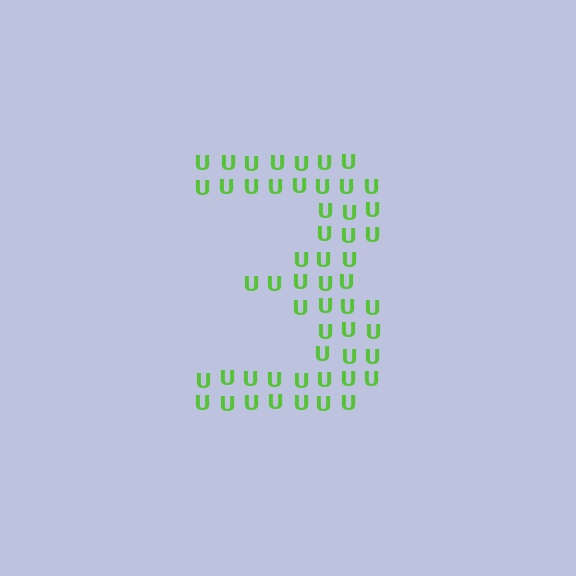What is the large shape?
The large shape is the digit 3.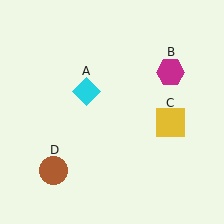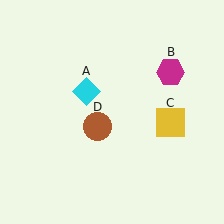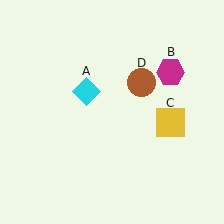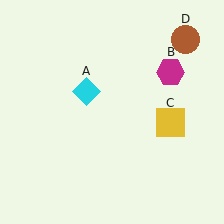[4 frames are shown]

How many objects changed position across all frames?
1 object changed position: brown circle (object D).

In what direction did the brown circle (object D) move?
The brown circle (object D) moved up and to the right.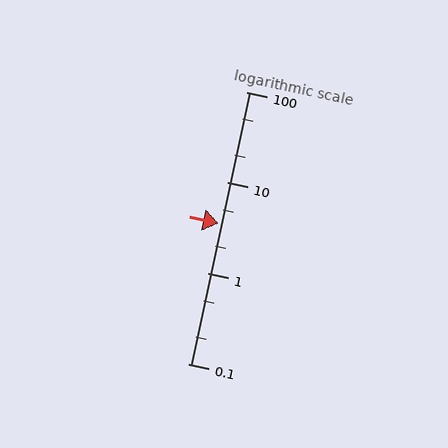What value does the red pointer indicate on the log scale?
The pointer indicates approximately 3.5.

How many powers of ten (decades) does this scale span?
The scale spans 3 decades, from 0.1 to 100.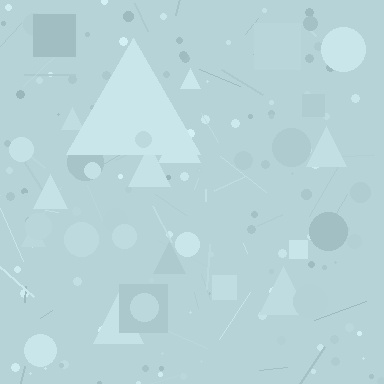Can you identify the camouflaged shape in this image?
The camouflaged shape is a triangle.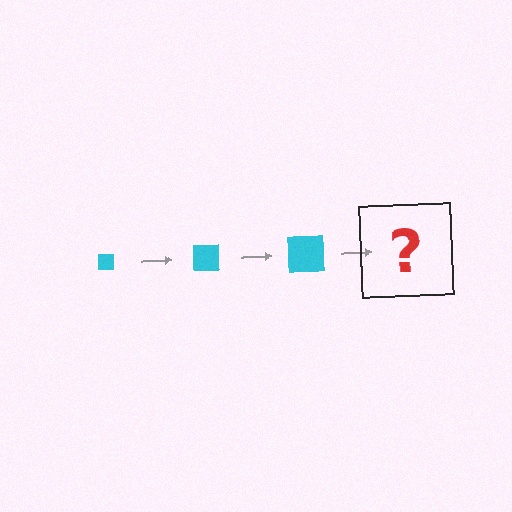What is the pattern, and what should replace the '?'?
The pattern is that the square gets progressively larger each step. The '?' should be a cyan square, larger than the previous one.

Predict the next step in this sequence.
The next step is a cyan square, larger than the previous one.